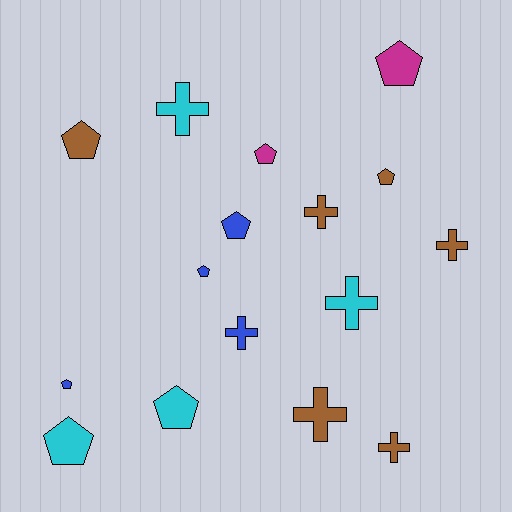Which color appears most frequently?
Brown, with 6 objects.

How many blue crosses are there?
There is 1 blue cross.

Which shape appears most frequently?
Pentagon, with 9 objects.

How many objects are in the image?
There are 16 objects.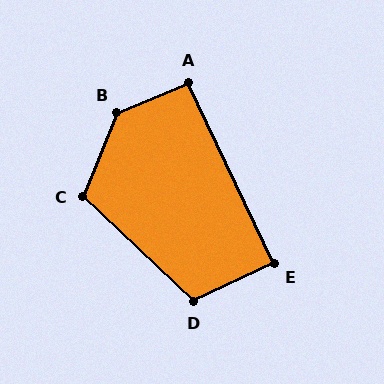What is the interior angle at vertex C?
Approximately 111 degrees (obtuse).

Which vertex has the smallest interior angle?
E, at approximately 89 degrees.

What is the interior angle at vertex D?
Approximately 112 degrees (obtuse).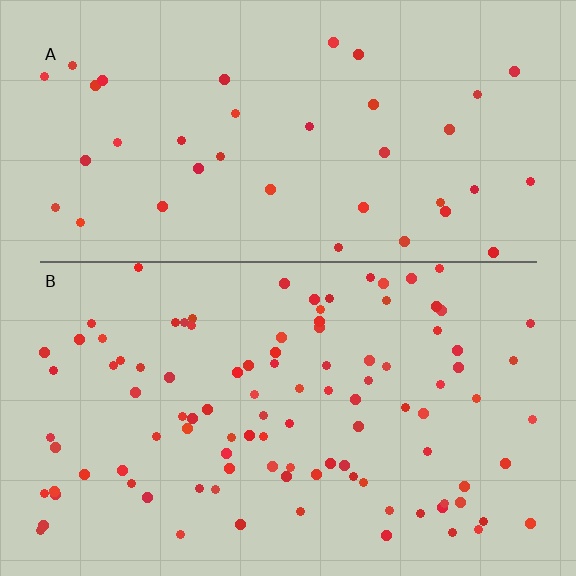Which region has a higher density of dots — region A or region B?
B (the bottom).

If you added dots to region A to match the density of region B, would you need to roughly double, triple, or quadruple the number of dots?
Approximately triple.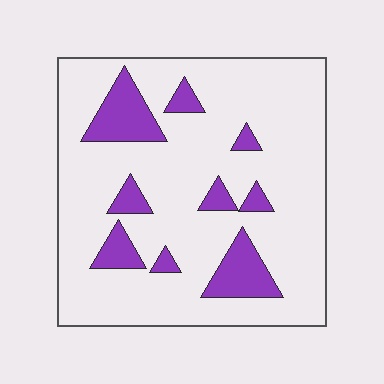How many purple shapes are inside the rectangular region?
9.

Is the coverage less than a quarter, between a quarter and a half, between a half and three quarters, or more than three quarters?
Less than a quarter.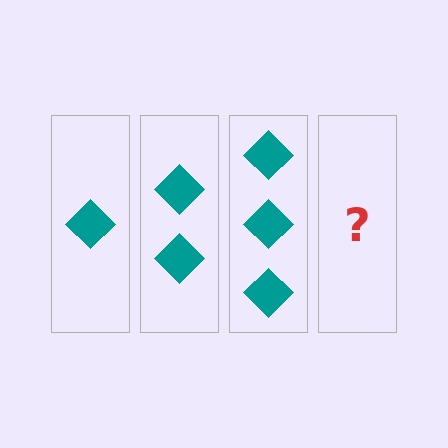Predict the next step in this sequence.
The next step is 4 diamonds.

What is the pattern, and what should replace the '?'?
The pattern is that each step adds one more diamond. The '?' should be 4 diamonds.